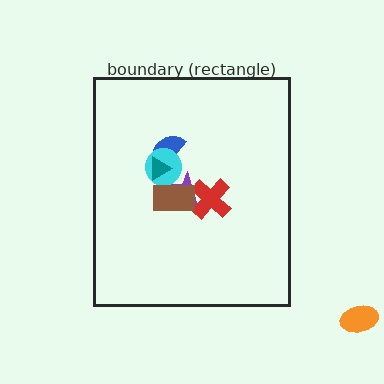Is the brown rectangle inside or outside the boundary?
Inside.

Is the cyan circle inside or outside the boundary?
Inside.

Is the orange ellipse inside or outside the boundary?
Outside.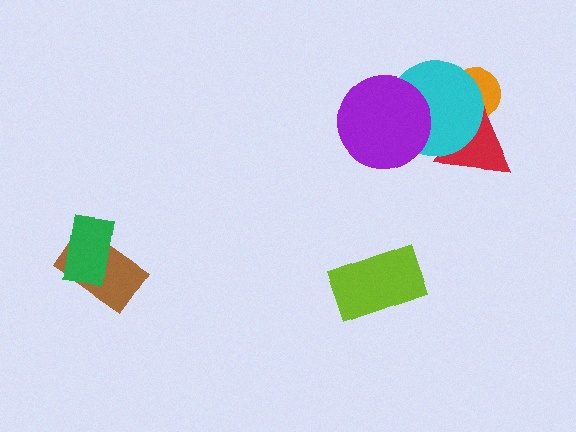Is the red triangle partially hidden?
Yes, it is partially covered by another shape.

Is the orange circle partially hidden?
Yes, it is partially covered by another shape.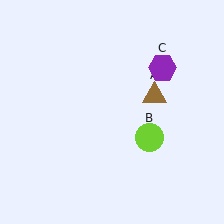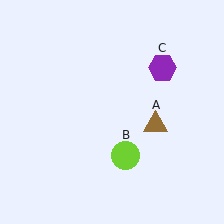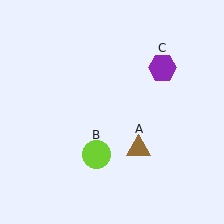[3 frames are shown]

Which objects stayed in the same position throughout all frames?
Purple hexagon (object C) remained stationary.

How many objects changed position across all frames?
2 objects changed position: brown triangle (object A), lime circle (object B).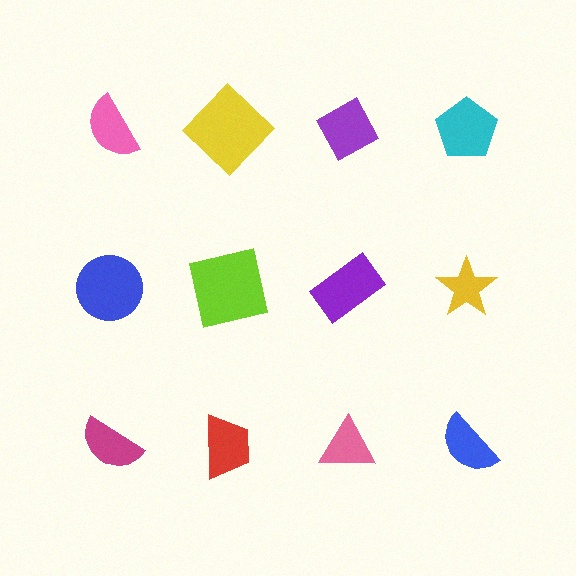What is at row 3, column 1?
A magenta semicircle.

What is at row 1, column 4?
A cyan pentagon.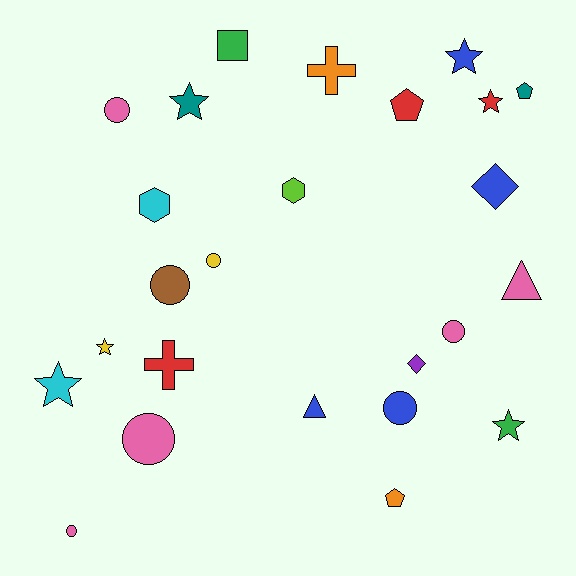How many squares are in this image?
There is 1 square.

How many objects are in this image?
There are 25 objects.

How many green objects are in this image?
There are 2 green objects.